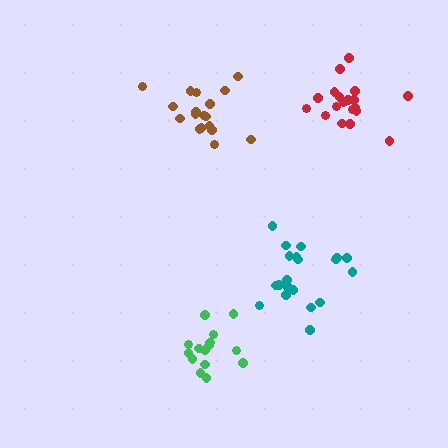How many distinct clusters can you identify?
There are 4 distinct clusters.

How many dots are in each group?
Group 1: 20 dots, Group 2: 15 dots, Group 3: 19 dots, Group 4: 18 dots (72 total).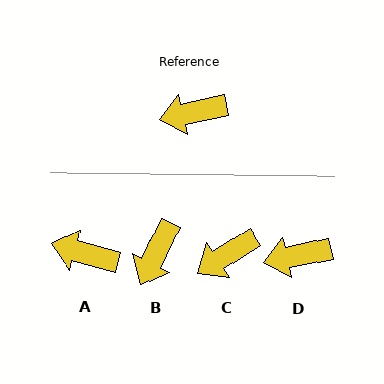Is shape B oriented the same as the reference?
No, it is off by about 52 degrees.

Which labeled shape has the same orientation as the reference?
D.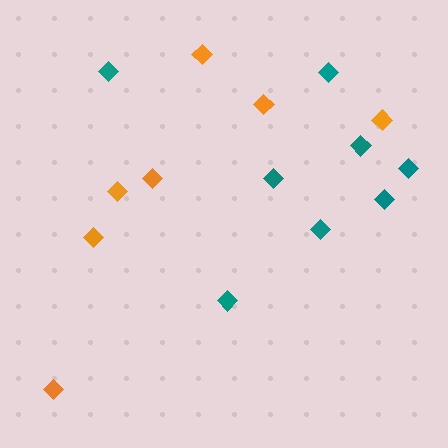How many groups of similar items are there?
There are 2 groups: one group of teal diamonds (8) and one group of orange diamonds (7).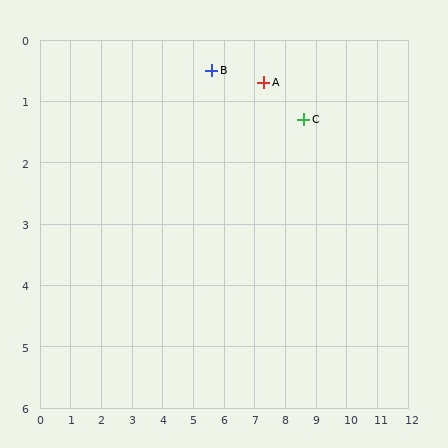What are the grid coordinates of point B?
Point B is at approximately (5.6, 0.5).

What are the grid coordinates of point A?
Point A is at approximately (7.3, 0.7).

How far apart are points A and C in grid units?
Points A and C are about 1.4 grid units apart.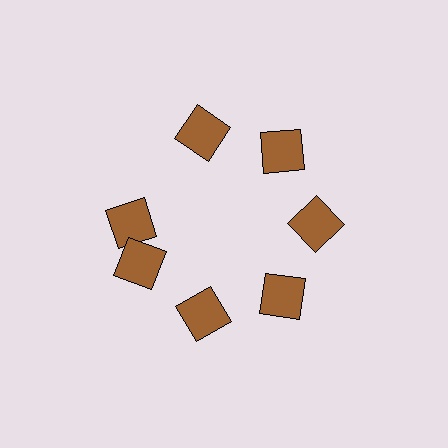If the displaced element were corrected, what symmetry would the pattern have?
It would have 7-fold rotational symmetry — the pattern would map onto itself every 51 degrees.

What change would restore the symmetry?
The symmetry would be restored by rotating it back into even spacing with its neighbors so that all 7 squares sit at equal angles and equal distance from the center.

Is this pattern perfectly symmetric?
No. The 7 brown squares are arranged in a ring, but one element near the 10 o'clock position is rotated out of alignment along the ring, breaking the 7-fold rotational symmetry.